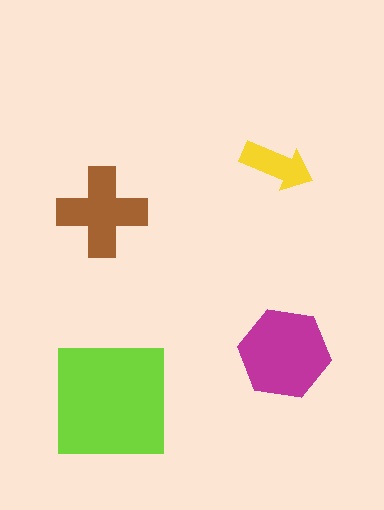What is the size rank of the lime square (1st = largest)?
1st.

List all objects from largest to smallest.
The lime square, the magenta hexagon, the brown cross, the yellow arrow.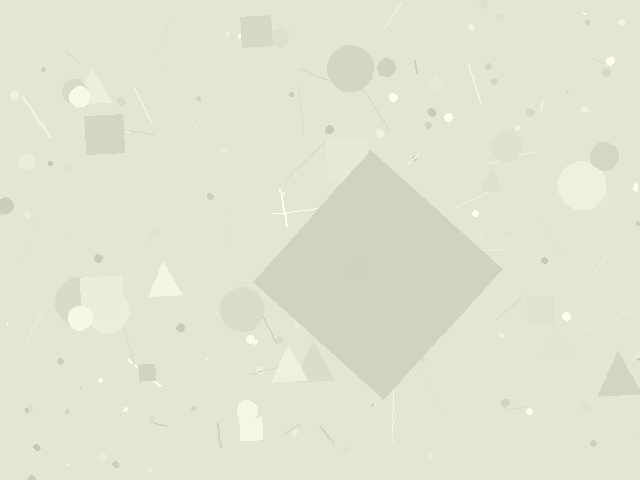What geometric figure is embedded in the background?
A diamond is embedded in the background.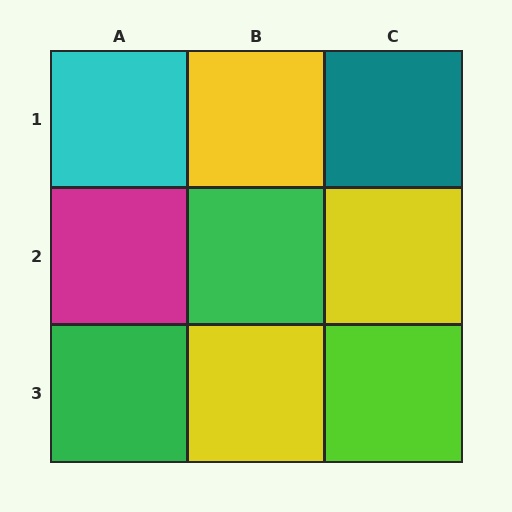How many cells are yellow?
3 cells are yellow.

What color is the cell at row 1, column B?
Yellow.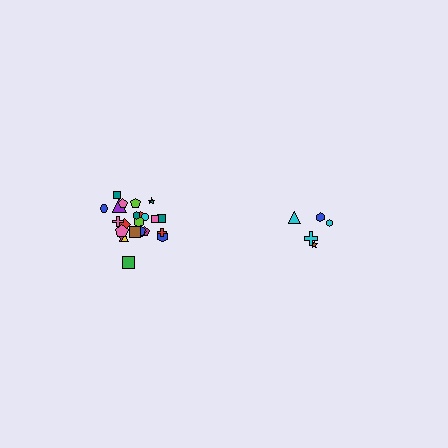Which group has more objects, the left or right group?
The left group.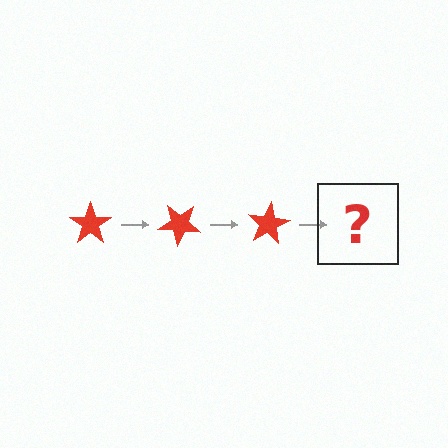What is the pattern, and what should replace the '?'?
The pattern is that the star rotates 40 degrees each step. The '?' should be a red star rotated 120 degrees.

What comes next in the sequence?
The next element should be a red star rotated 120 degrees.